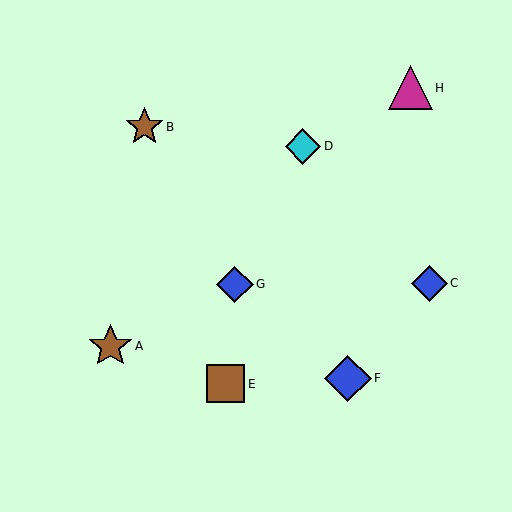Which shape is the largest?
The blue diamond (labeled F) is the largest.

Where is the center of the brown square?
The center of the brown square is at (226, 384).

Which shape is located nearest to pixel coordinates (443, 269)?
The blue diamond (labeled C) at (429, 283) is nearest to that location.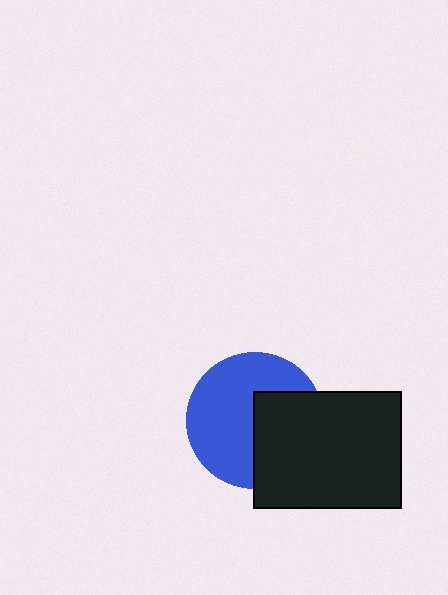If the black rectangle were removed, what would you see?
You would see the complete blue circle.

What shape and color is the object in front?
The object in front is a black rectangle.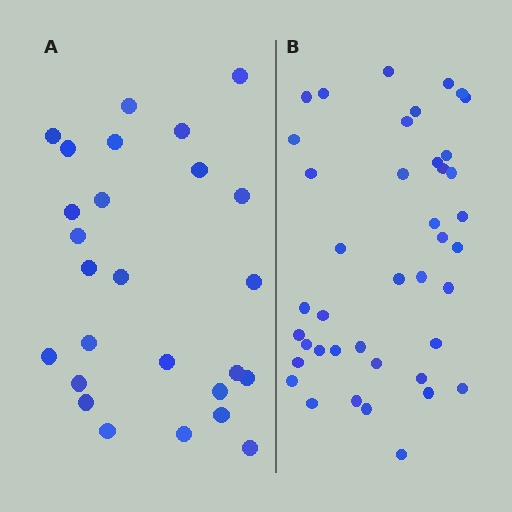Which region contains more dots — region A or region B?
Region B (the right region) has more dots.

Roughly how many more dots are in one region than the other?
Region B has approximately 15 more dots than region A.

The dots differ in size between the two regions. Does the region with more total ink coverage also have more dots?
No. Region A has more total ink coverage because its dots are larger, but region B actually contains more individual dots. Total area can be misleading — the number of items is what matters here.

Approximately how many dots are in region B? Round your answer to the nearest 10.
About 40 dots. (The exact count is 41, which rounds to 40.)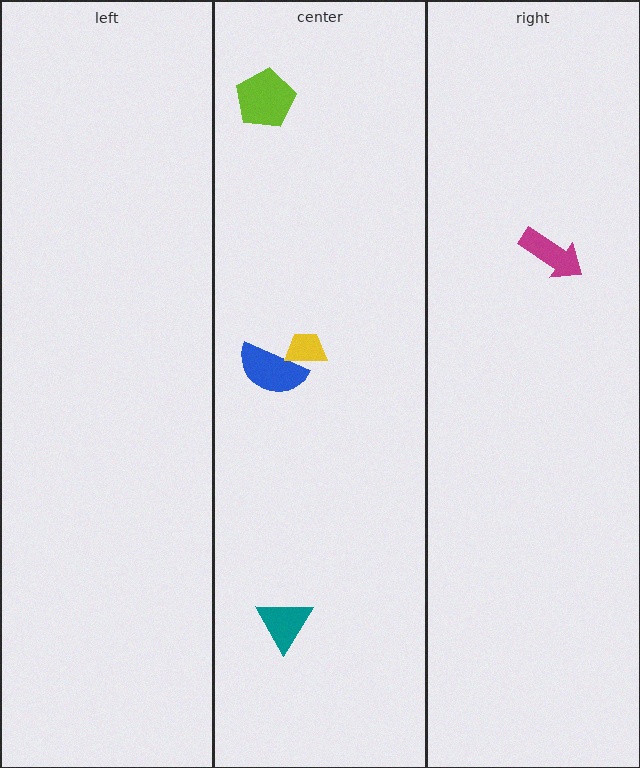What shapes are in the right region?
The magenta arrow.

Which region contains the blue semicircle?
The center region.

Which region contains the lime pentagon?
The center region.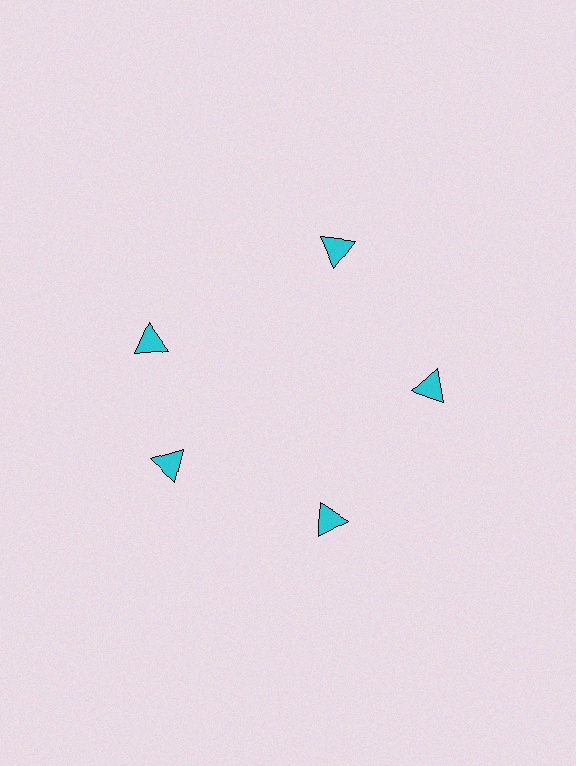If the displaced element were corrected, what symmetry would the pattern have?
It would have 5-fold rotational symmetry — the pattern would map onto itself every 72 degrees.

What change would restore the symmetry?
The symmetry would be restored by rotating it back into even spacing with its neighbors so that all 5 triangles sit at equal angles and equal distance from the center.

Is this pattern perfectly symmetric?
No. The 5 cyan triangles are arranged in a ring, but one element near the 10 o'clock position is rotated out of alignment along the ring, breaking the 5-fold rotational symmetry.